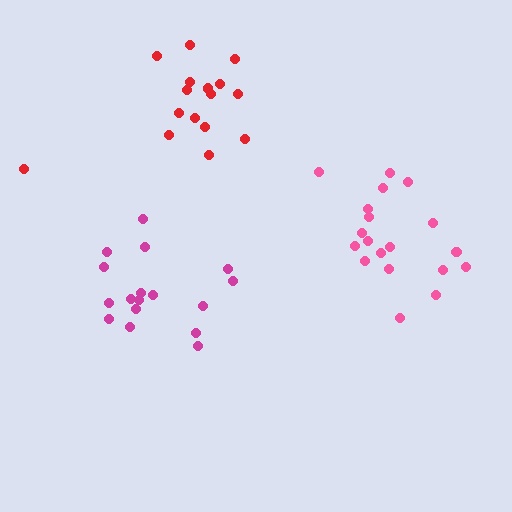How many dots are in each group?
Group 1: 19 dots, Group 2: 17 dots, Group 3: 16 dots (52 total).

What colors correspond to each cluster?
The clusters are colored: pink, magenta, red.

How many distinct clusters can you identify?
There are 3 distinct clusters.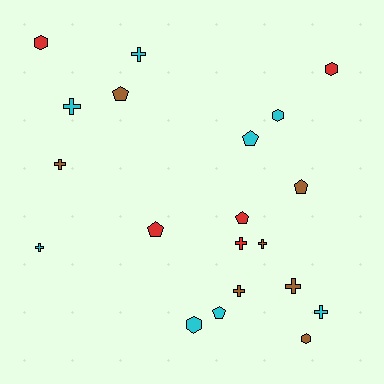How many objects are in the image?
There are 20 objects.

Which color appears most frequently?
Cyan, with 8 objects.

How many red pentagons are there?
There are 2 red pentagons.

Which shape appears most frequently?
Cross, with 9 objects.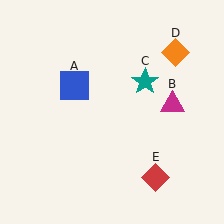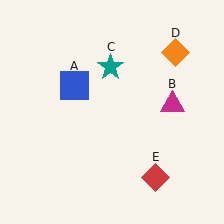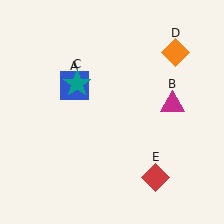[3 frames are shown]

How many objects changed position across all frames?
1 object changed position: teal star (object C).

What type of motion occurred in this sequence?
The teal star (object C) rotated counterclockwise around the center of the scene.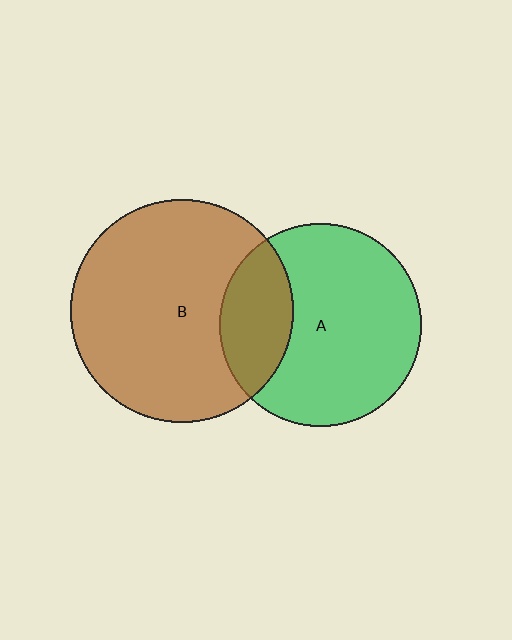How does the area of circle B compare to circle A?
Approximately 1.2 times.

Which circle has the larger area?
Circle B (brown).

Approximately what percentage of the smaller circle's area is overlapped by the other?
Approximately 25%.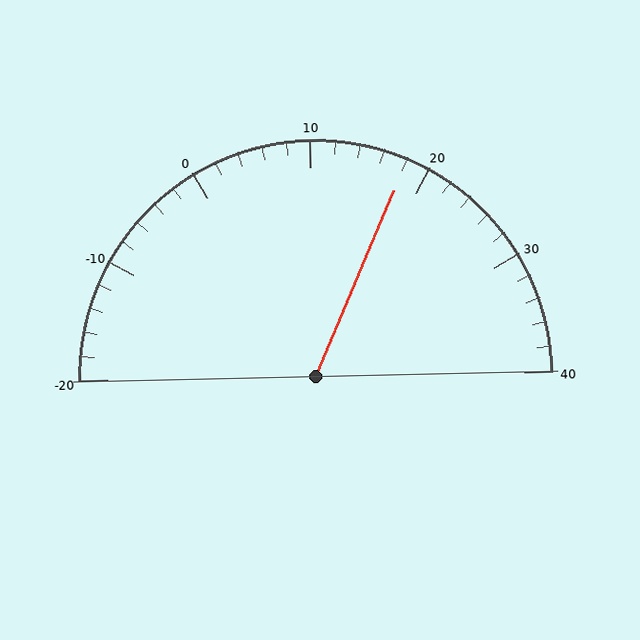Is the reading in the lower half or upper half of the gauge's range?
The reading is in the upper half of the range (-20 to 40).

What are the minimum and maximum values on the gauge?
The gauge ranges from -20 to 40.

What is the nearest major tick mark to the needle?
The nearest major tick mark is 20.